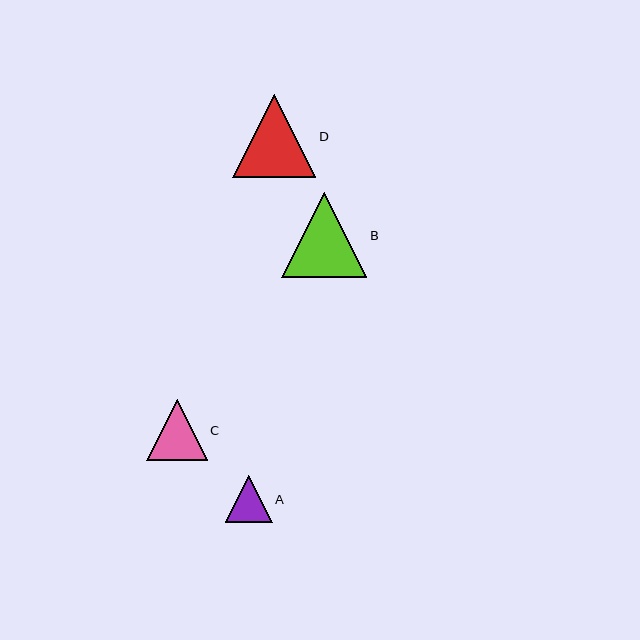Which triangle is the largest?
Triangle B is the largest with a size of approximately 85 pixels.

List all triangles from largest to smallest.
From largest to smallest: B, D, C, A.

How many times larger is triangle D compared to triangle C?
Triangle D is approximately 1.4 times the size of triangle C.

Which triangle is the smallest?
Triangle A is the smallest with a size of approximately 47 pixels.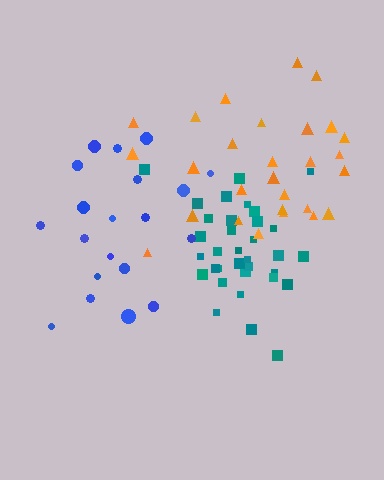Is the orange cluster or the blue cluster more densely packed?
Orange.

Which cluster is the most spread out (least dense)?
Blue.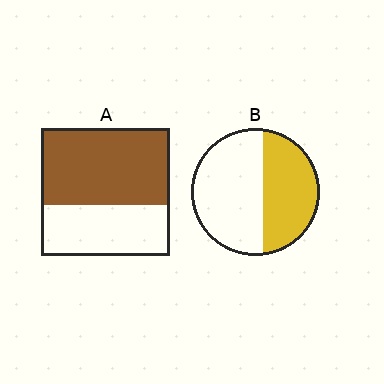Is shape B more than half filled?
No.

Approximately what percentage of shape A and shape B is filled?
A is approximately 60% and B is approximately 45%.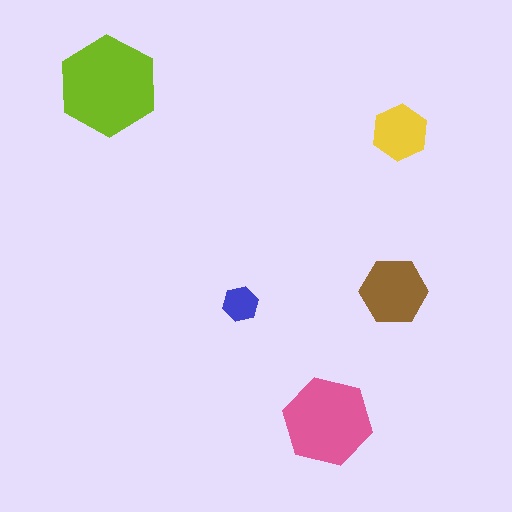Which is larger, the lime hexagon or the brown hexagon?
The lime one.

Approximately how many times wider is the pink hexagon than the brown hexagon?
About 1.5 times wider.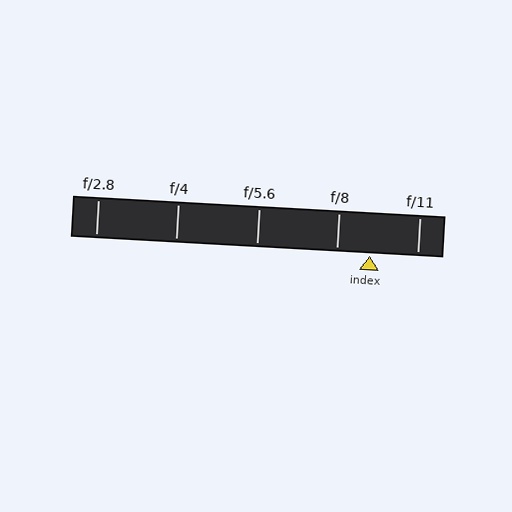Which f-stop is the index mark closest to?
The index mark is closest to f/8.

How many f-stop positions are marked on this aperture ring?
There are 5 f-stop positions marked.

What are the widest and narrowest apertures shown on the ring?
The widest aperture shown is f/2.8 and the narrowest is f/11.